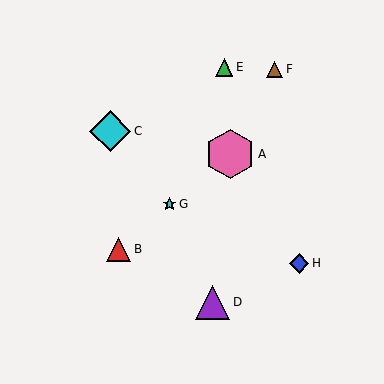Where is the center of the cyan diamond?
The center of the cyan diamond is at (110, 131).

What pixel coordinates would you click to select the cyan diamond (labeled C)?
Click at (110, 131) to select the cyan diamond C.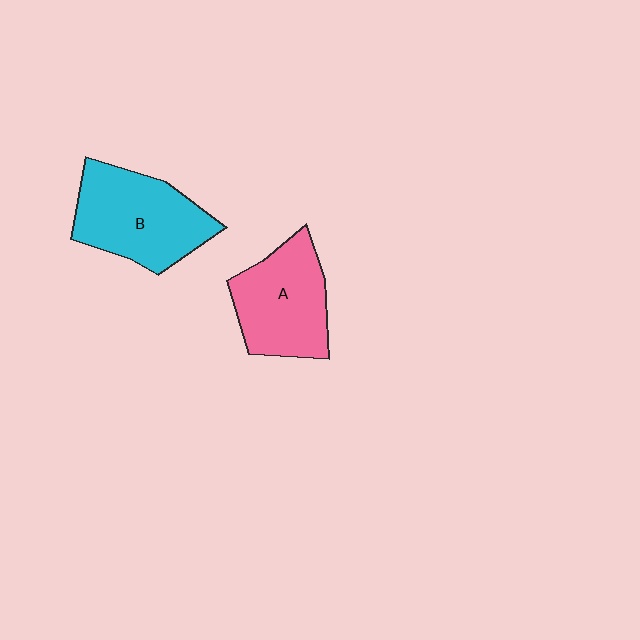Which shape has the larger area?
Shape B (cyan).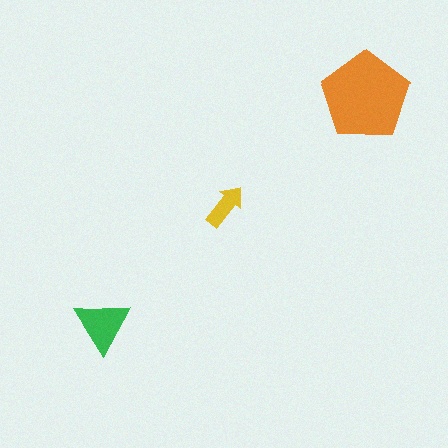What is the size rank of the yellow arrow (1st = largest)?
3rd.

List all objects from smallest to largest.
The yellow arrow, the green triangle, the orange pentagon.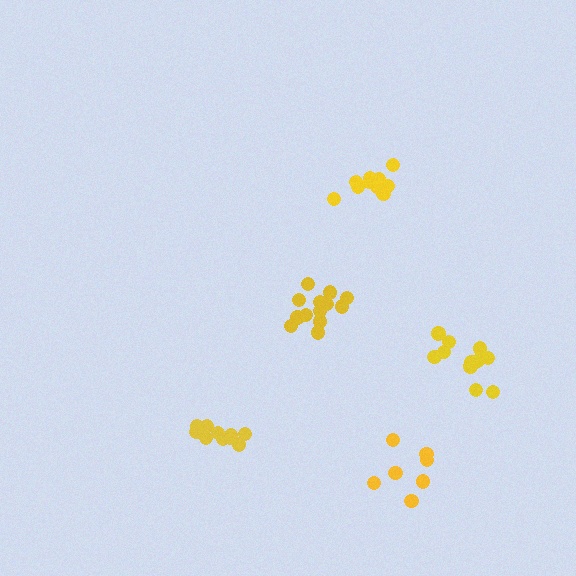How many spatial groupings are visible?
There are 5 spatial groupings.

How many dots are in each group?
Group 1: 7 dots, Group 2: 10 dots, Group 3: 11 dots, Group 4: 13 dots, Group 5: 11 dots (52 total).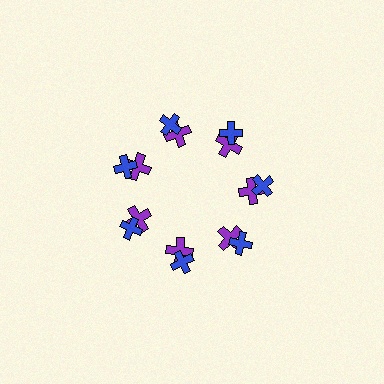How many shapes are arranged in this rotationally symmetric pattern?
There are 14 shapes, arranged in 7 groups of 2.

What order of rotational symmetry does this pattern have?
This pattern has 7-fold rotational symmetry.